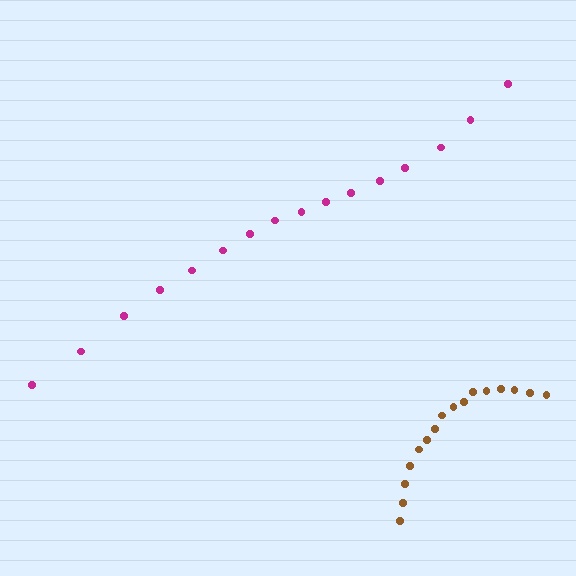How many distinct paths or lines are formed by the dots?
There are 2 distinct paths.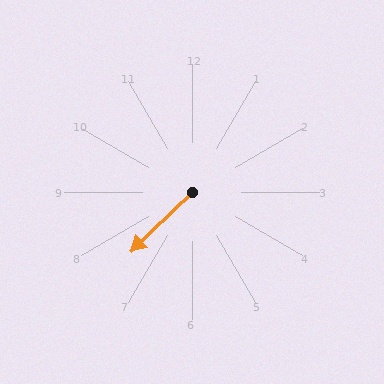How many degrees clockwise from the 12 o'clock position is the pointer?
Approximately 226 degrees.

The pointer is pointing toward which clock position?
Roughly 8 o'clock.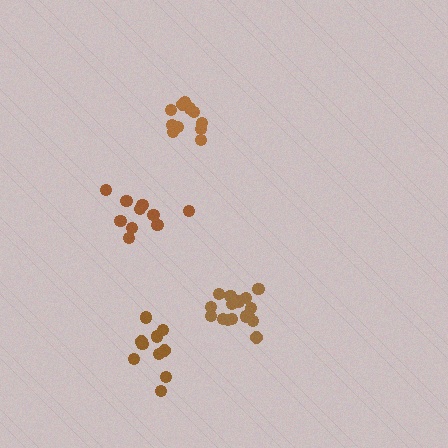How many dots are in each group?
Group 1: 16 dots, Group 2: 11 dots, Group 3: 10 dots, Group 4: 10 dots (47 total).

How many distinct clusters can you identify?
There are 4 distinct clusters.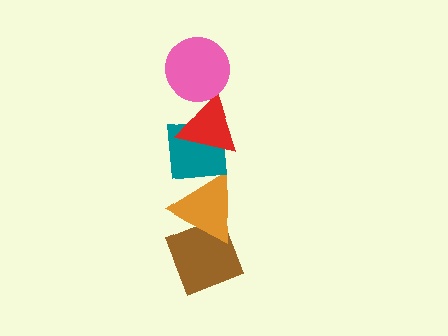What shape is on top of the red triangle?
The pink circle is on top of the red triangle.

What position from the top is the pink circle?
The pink circle is 1st from the top.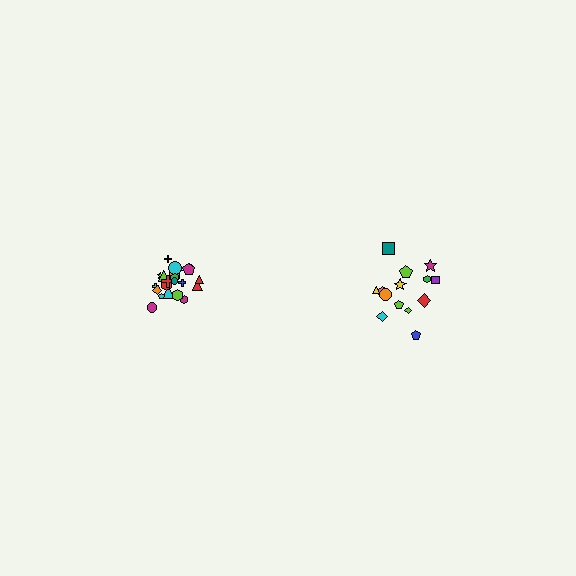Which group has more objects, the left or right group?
The left group.